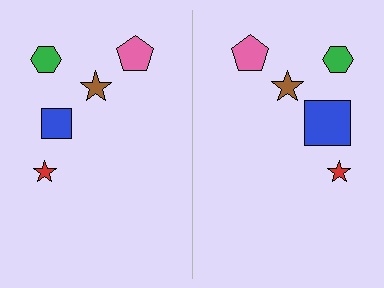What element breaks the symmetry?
The blue square on the right side has a different size than its mirror counterpart.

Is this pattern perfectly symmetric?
No, the pattern is not perfectly symmetric. The blue square on the right side has a different size than its mirror counterpart.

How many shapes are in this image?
There are 10 shapes in this image.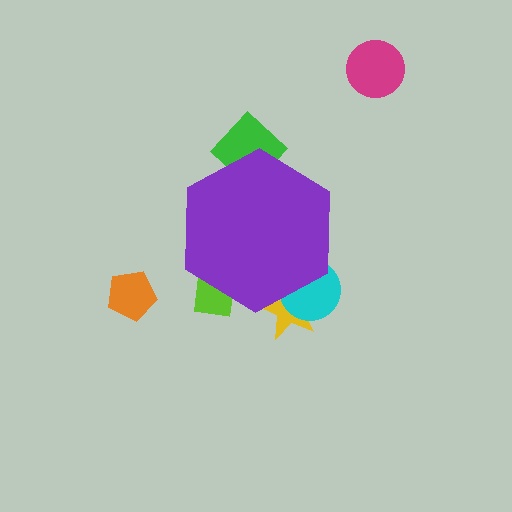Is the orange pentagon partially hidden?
No, the orange pentagon is fully visible.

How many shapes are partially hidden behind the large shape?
4 shapes are partially hidden.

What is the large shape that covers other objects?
A purple hexagon.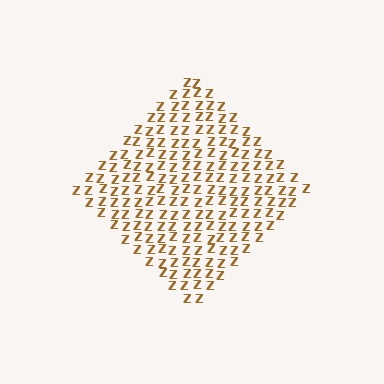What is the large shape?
The large shape is a diamond.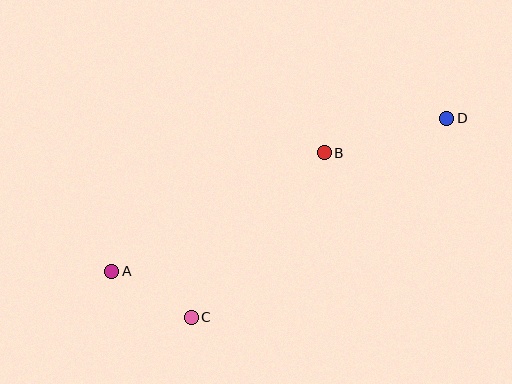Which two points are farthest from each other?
Points A and D are farthest from each other.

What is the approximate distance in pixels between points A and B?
The distance between A and B is approximately 243 pixels.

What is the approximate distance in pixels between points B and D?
The distance between B and D is approximately 127 pixels.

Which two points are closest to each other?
Points A and C are closest to each other.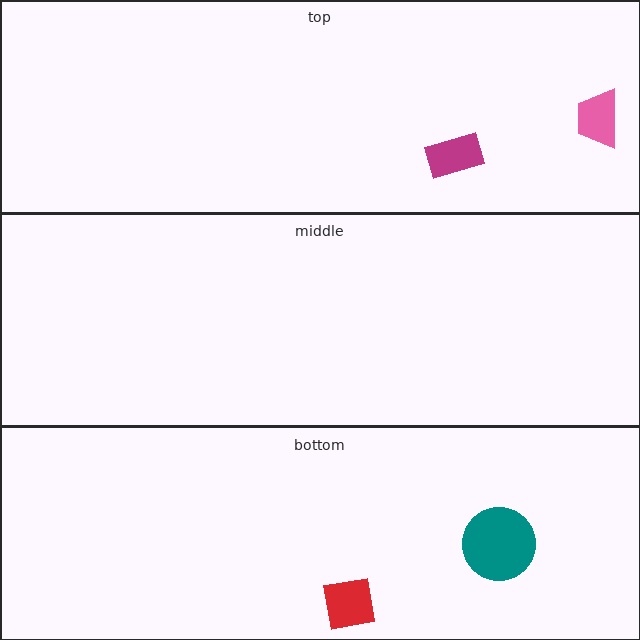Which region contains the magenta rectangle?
The top region.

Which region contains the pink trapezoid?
The top region.